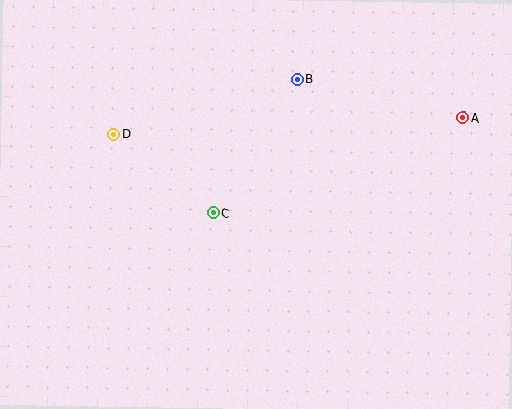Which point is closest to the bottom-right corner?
Point A is closest to the bottom-right corner.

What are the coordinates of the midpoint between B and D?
The midpoint between B and D is at (206, 106).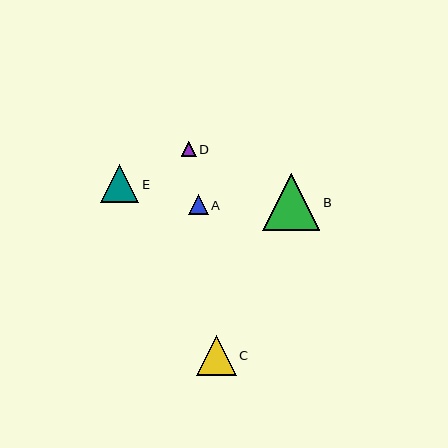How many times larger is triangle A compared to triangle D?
Triangle A is approximately 1.3 times the size of triangle D.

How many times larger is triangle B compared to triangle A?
Triangle B is approximately 2.8 times the size of triangle A.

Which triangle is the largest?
Triangle B is the largest with a size of approximately 57 pixels.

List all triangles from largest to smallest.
From largest to smallest: B, C, E, A, D.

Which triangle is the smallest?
Triangle D is the smallest with a size of approximately 15 pixels.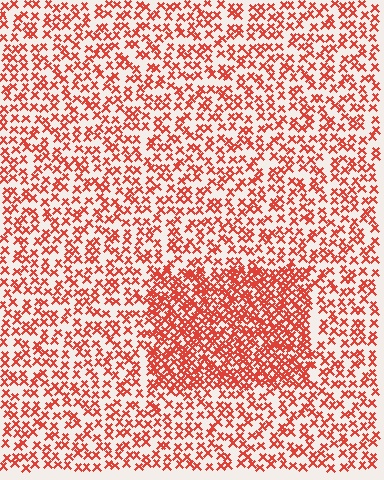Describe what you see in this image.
The image contains small red elements arranged at two different densities. A rectangle-shaped region is visible where the elements are more densely packed than the surrounding area.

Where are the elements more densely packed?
The elements are more densely packed inside the rectangle boundary.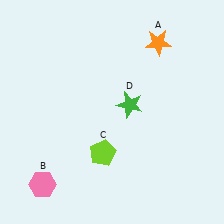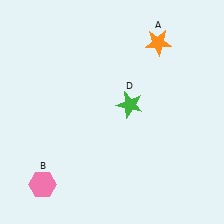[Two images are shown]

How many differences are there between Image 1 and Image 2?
There is 1 difference between the two images.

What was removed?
The lime pentagon (C) was removed in Image 2.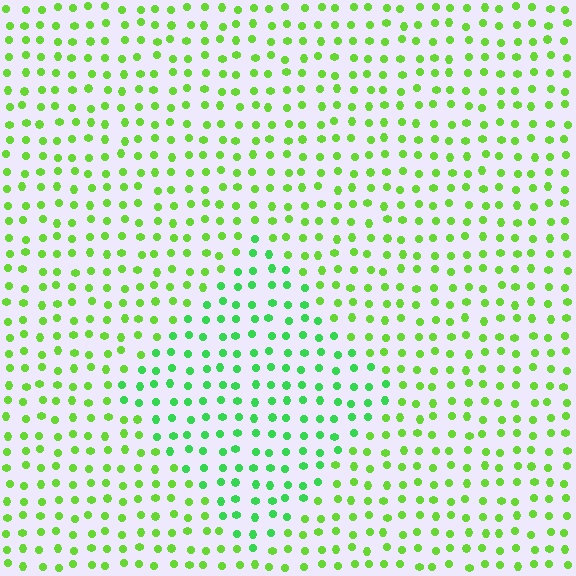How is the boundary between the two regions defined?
The boundary is defined purely by a slight shift in hue (about 29 degrees). Spacing, size, and orientation are identical on both sides.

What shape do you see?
I see a diamond.